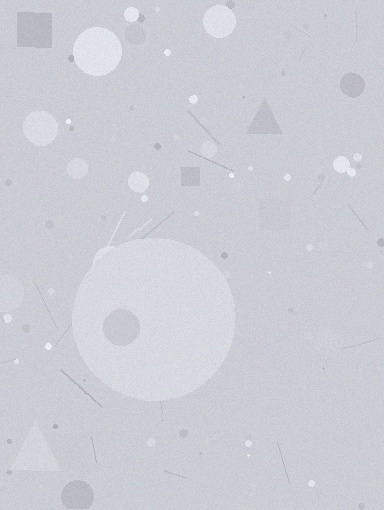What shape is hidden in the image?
A circle is hidden in the image.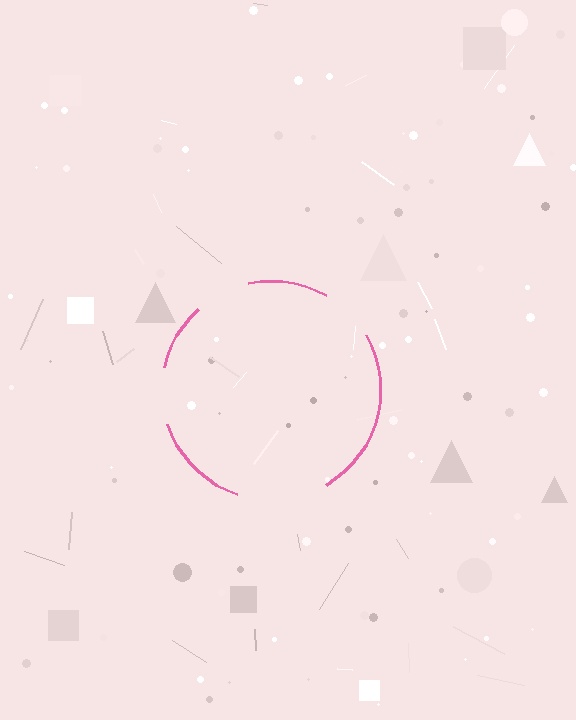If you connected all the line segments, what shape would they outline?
They would outline a circle.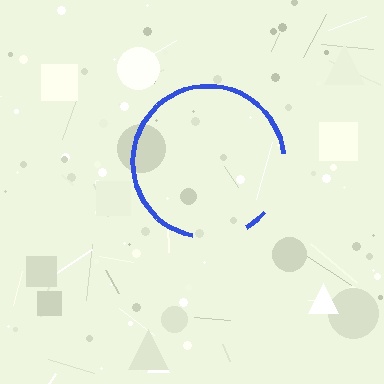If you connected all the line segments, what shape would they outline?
They would outline a circle.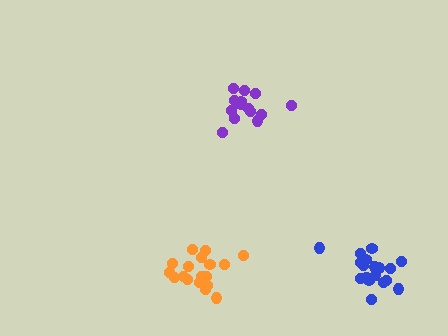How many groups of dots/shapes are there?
There are 3 groups.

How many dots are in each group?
Group 1: 19 dots, Group 2: 14 dots, Group 3: 19 dots (52 total).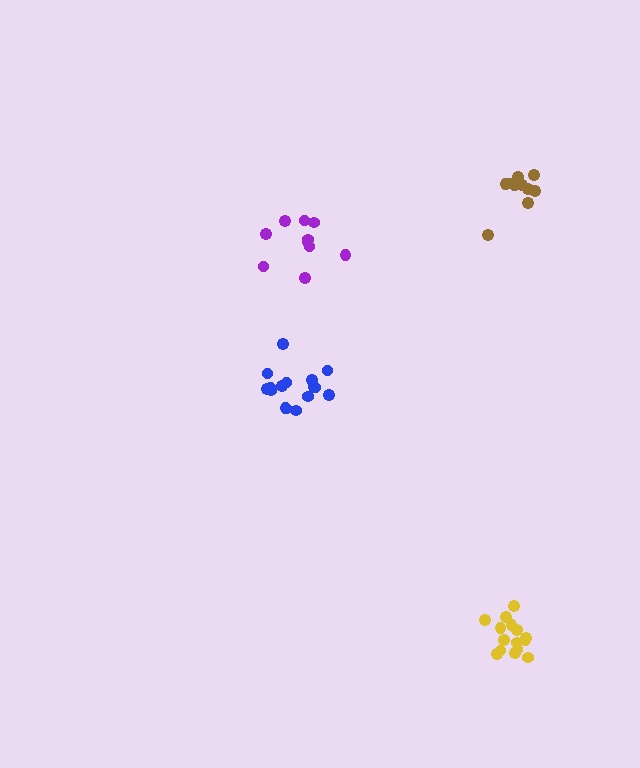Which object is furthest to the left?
The blue cluster is leftmost.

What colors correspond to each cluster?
The clusters are colored: purple, blue, brown, yellow.